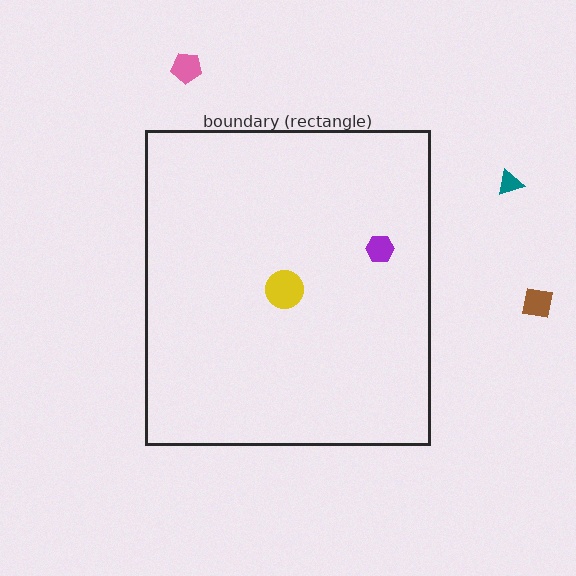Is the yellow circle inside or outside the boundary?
Inside.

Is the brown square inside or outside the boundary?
Outside.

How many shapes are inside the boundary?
2 inside, 3 outside.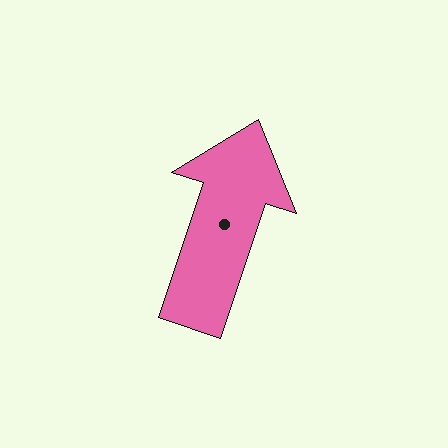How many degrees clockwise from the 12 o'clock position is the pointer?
Approximately 18 degrees.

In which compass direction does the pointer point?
North.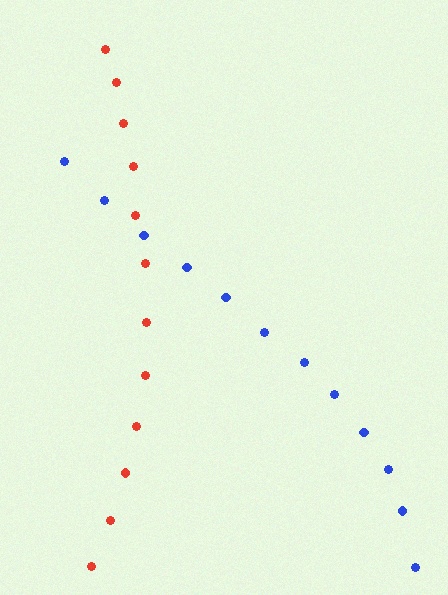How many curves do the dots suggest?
There are 2 distinct paths.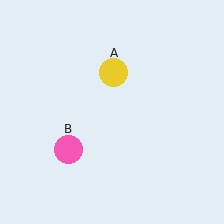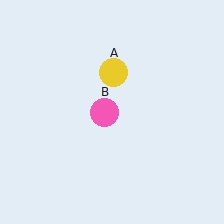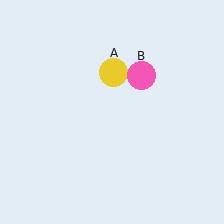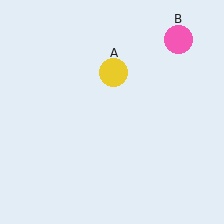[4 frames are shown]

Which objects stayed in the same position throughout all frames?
Yellow circle (object A) remained stationary.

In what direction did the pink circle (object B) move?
The pink circle (object B) moved up and to the right.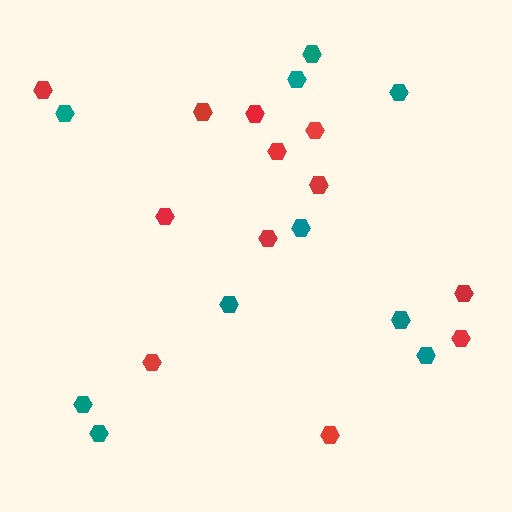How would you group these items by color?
There are 2 groups: one group of teal hexagons (10) and one group of red hexagons (12).